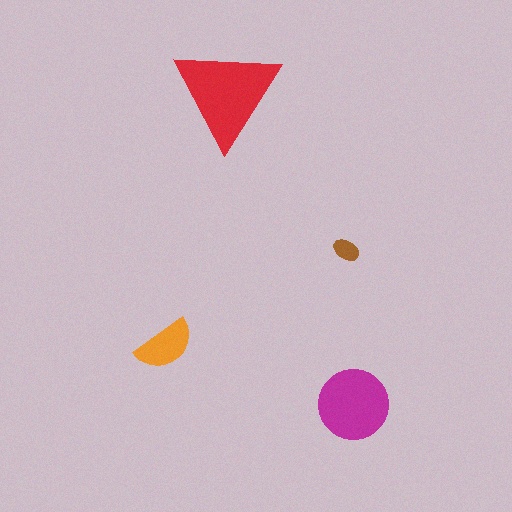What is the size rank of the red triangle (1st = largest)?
1st.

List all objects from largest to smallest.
The red triangle, the magenta circle, the orange semicircle, the brown ellipse.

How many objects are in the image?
There are 4 objects in the image.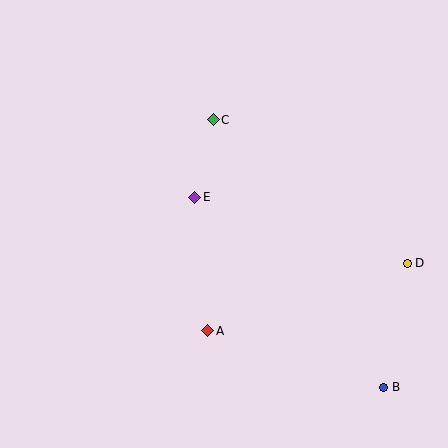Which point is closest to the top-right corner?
Point C is closest to the top-right corner.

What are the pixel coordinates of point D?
Point D is at (407, 263).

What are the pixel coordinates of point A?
Point A is at (208, 331).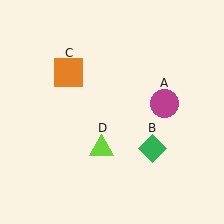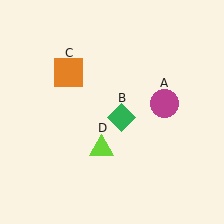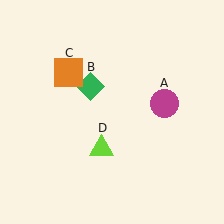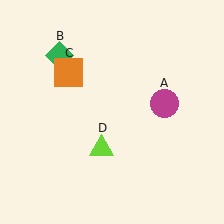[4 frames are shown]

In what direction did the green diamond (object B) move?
The green diamond (object B) moved up and to the left.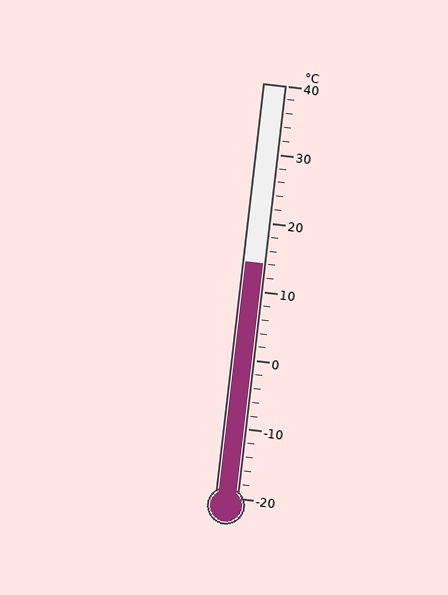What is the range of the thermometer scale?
The thermometer scale ranges from -20°C to 40°C.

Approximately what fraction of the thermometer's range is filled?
The thermometer is filled to approximately 55% of its range.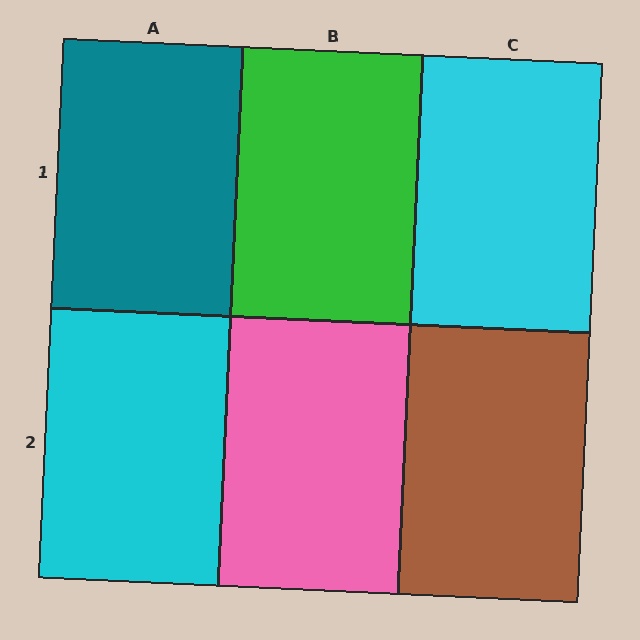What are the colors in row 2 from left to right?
Cyan, pink, brown.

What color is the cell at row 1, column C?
Cyan.